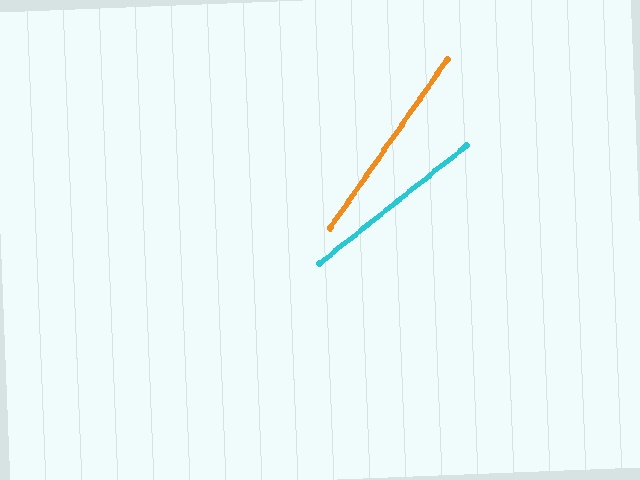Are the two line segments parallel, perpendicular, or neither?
Neither parallel nor perpendicular — they differ by about 17°.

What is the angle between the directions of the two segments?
Approximately 17 degrees.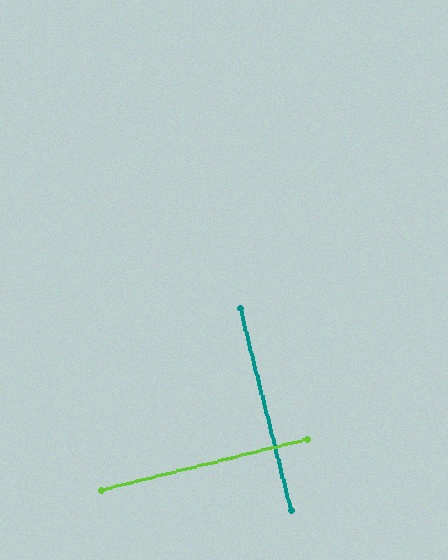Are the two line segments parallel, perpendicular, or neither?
Perpendicular — they meet at approximately 90°.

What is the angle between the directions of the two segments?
Approximately 90 degrees.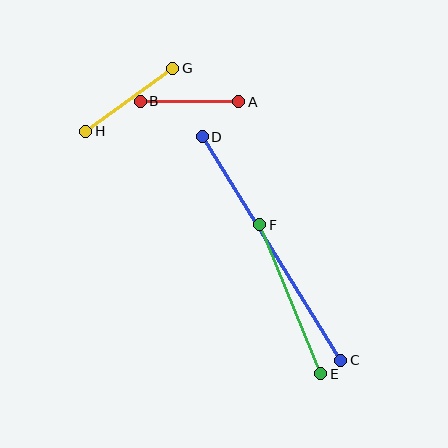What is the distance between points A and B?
The distance is approximately 98 pixels.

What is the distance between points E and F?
The distance is approximately 161 pixels.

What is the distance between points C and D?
The distance is approximately 263 pixels.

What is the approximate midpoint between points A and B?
The midpoint is at approximately (190, 102) pixels.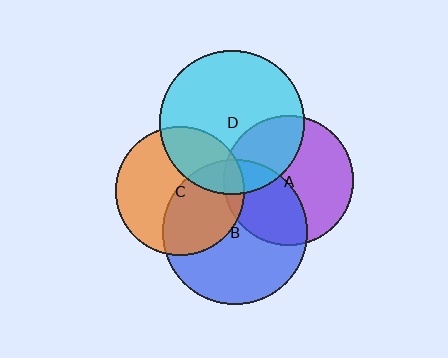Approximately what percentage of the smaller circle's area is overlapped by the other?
Approximately 5%.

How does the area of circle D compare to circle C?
Approximately 1.3 times.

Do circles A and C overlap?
Yes.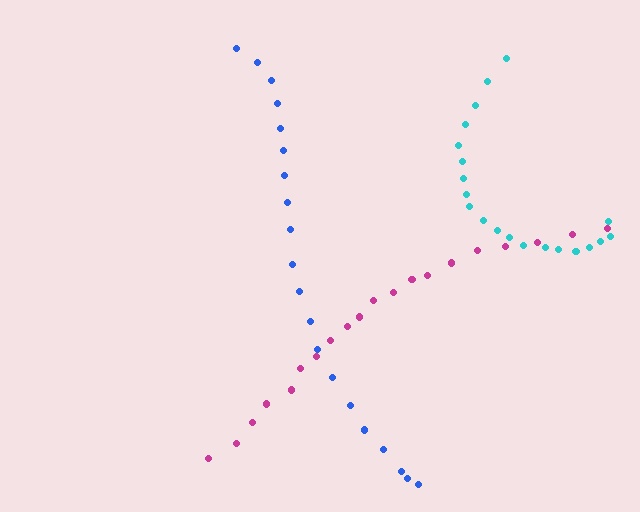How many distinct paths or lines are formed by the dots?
There are 3 distinct paths.